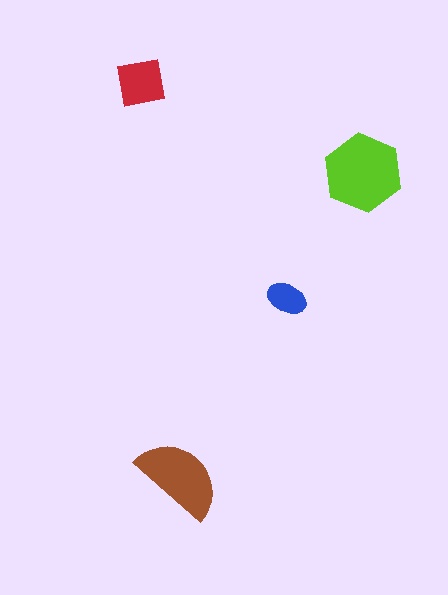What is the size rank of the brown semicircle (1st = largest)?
2nd.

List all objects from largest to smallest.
The lime hexagon, the brown semicircle, the red square, the blue ellipse.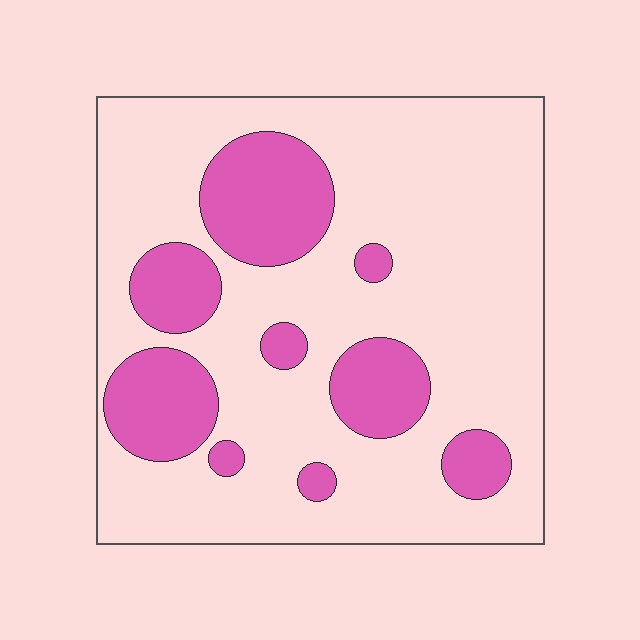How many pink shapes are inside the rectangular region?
9.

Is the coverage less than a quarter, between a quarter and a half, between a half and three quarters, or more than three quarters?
Less than a quarter.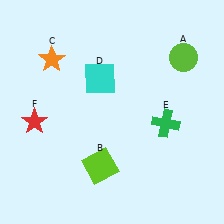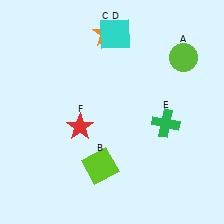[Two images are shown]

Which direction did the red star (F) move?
The red star (F) moved right.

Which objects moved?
The objects that moved are: the orange star (C), the cyan square (D), the red star (F).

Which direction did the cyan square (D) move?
The cyan square (D) moved up.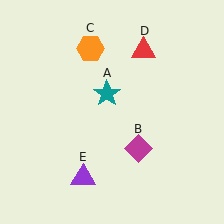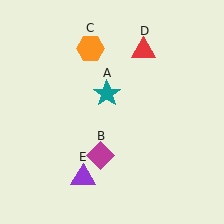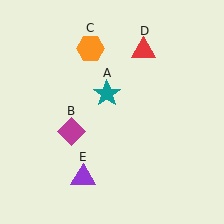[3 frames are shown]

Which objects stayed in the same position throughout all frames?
Teal star (object A) and orange hexagon (object C) and red triangle (object D) and purple triangle (object E) remained stationary.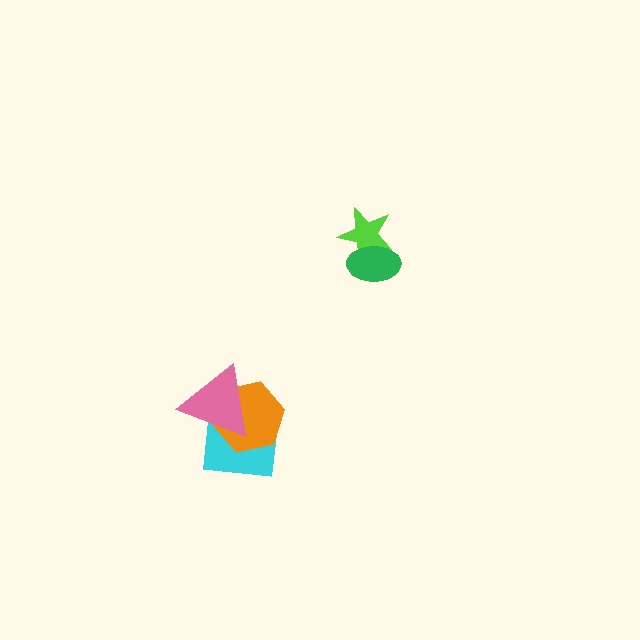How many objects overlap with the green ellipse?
1 object overlaps with the green ellipse.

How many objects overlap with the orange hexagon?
2 objects overlap with the orange hexagon.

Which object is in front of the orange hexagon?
The pink triangle is in front of the orange hexagon.